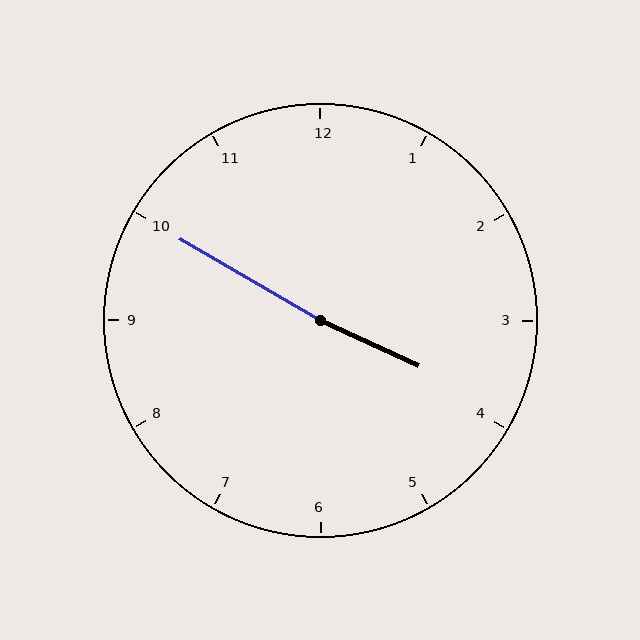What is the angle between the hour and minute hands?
Approximately 175 degrees.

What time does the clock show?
3:50.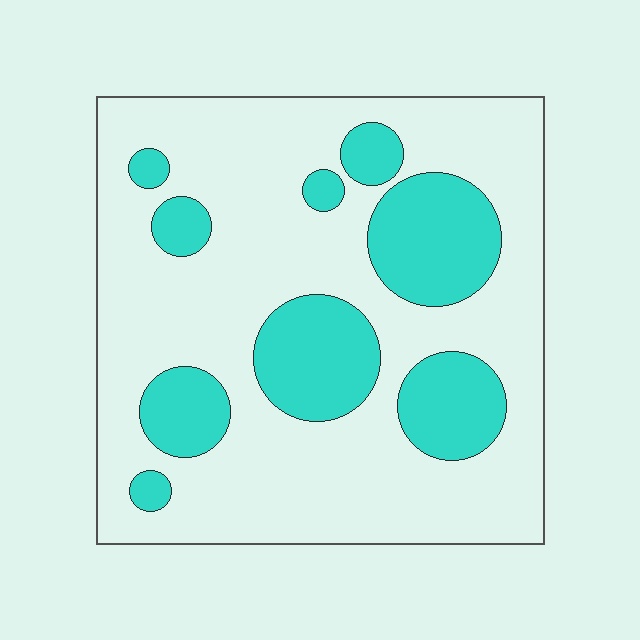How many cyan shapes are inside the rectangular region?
9.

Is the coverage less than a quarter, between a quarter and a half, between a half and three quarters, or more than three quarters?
Between a quarter and a half.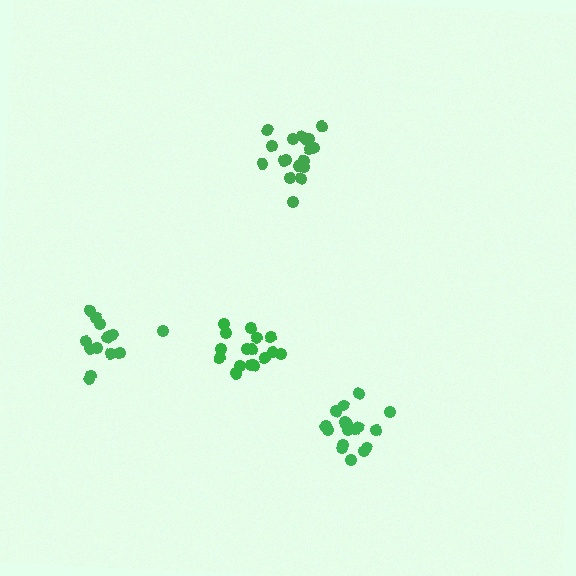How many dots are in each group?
Group 1: 19 dots, Group 2: 17 dots, Group 3: 13 dots, Group 4: 16 dots (65 total).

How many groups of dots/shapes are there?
There are 4 groups.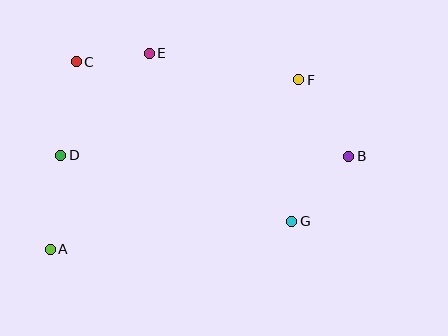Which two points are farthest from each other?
Points A and B are farthest from each other.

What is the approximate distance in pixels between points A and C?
The distance between A and C is approximately 189 pixels.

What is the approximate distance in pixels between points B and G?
The distance between B and G is approximately 86 pixels.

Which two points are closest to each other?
Points C and E are closest to each other.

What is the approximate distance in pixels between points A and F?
The distance between A and F is approximately 301 pixels.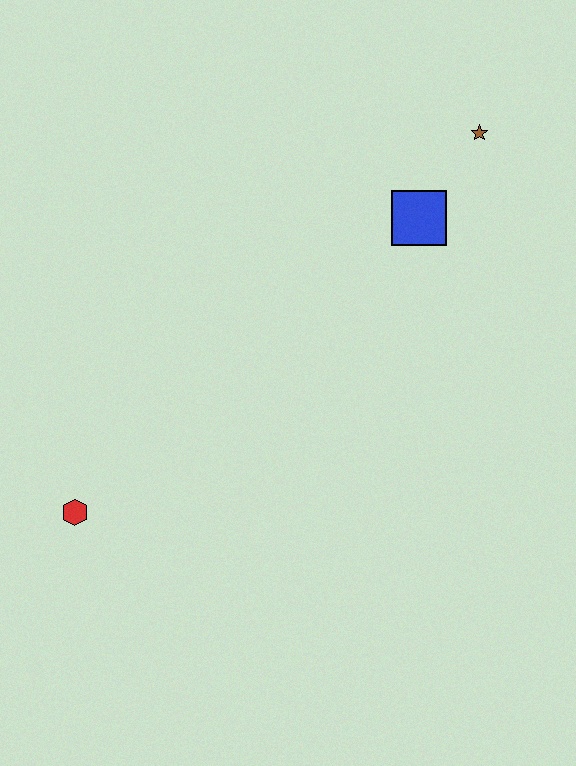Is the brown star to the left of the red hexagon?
No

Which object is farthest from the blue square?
The red hexagon is farthest from the blue square.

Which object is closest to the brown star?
The blue square is closest to the brown star.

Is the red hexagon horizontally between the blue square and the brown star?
No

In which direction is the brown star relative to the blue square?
The brown star is above the blue square.